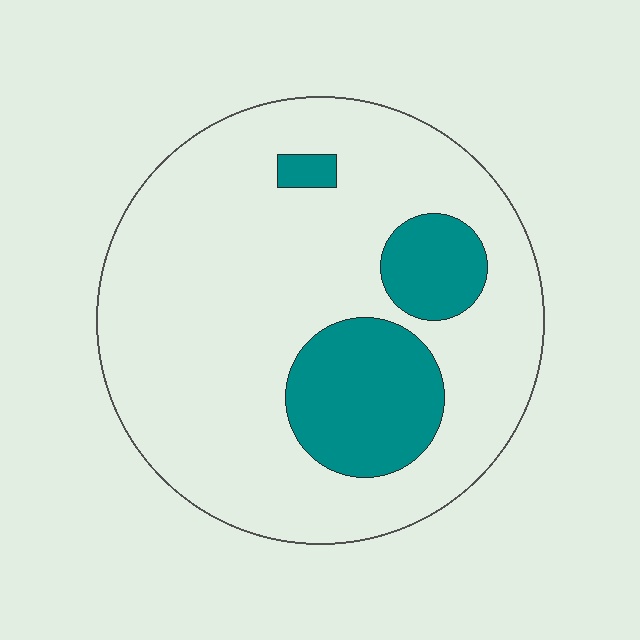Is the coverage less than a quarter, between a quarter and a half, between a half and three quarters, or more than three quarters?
Less than a quarter.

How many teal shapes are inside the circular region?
3.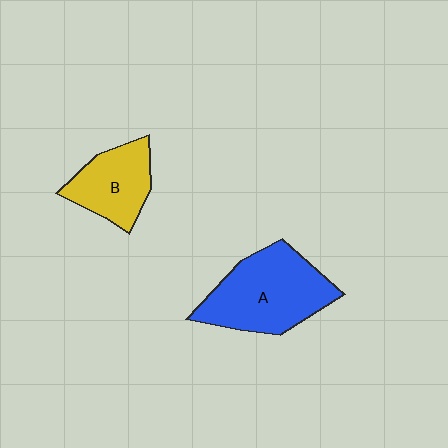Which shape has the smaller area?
Shape B (yellow).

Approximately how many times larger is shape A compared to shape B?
Approximately 1.6 times.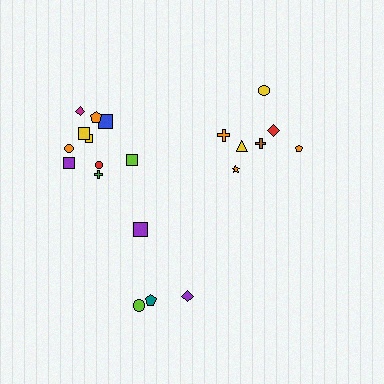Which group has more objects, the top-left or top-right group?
The top-left group.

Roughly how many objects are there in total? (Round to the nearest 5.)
Roughly 20 objects in total.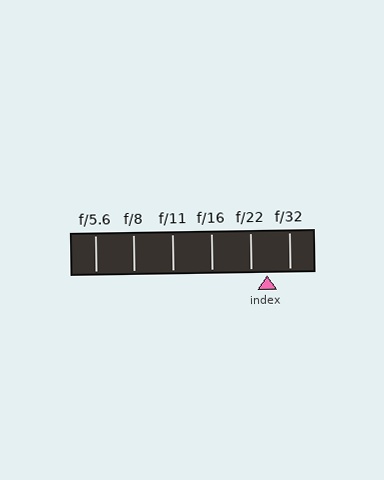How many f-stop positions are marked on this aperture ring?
There are 6 f-stop positions marked.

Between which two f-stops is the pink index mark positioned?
The index mark is between f/22 and f/32.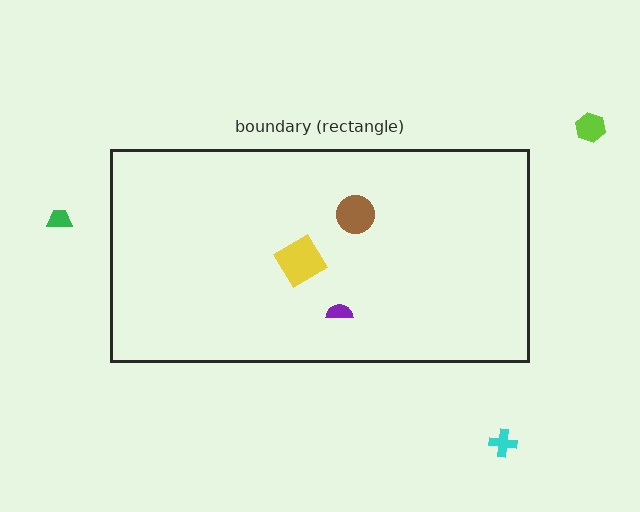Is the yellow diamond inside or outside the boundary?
Inside.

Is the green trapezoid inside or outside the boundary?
Outside.